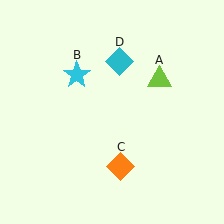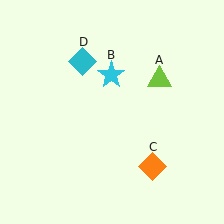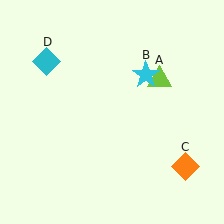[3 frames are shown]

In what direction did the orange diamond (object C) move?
The orange diamond (object C) moved right.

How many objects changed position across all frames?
3 objects changed position: cyan star (object B), orange diamond (object C), cyan diamond (object D).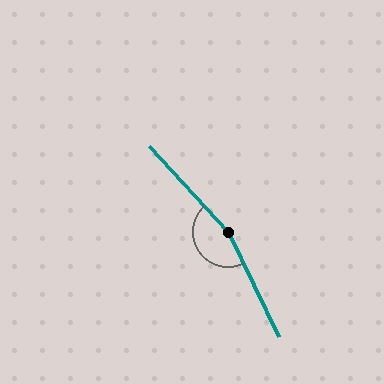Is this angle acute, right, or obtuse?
It is obtuse.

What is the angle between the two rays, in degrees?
Approximately 164 degrees.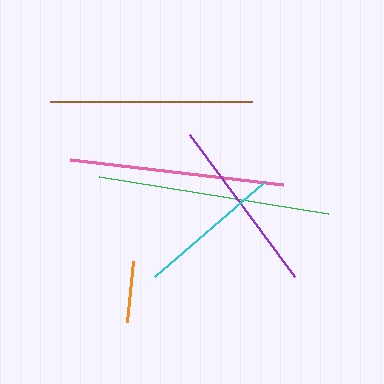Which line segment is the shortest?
The orange line is the shortest at approximately 61 pixels.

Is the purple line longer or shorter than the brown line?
The brown line is longer than the purple line.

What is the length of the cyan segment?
The cyan segment is approximately 144 pixels long.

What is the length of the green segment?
The green segment is approximately 232 pixels long.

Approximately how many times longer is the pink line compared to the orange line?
The pink line is approximately 3.5 times the length of the orange line.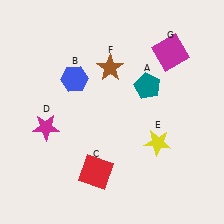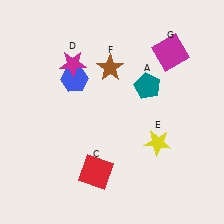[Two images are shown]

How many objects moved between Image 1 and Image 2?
1 object moved between the two images.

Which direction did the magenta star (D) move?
The magenta star (D) moved up.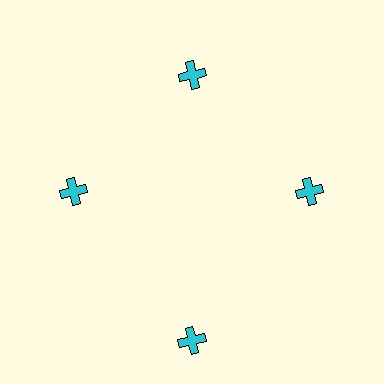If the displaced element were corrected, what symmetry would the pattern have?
It would have 4-fold rotational symmetry — the pattern would map onto itself every 90 degrees.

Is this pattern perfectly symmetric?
No. The 4 cyan crosses are arranged in a ring, but one element near the 6 o'clock position is pushed outward from the center, breaking the 4-fold rotational symmetry.